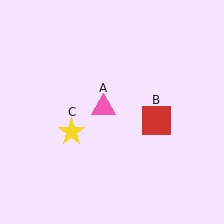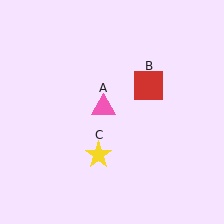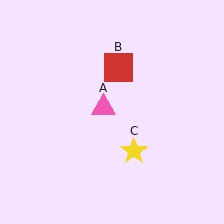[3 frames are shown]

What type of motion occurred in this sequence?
The red square (object B), yellow star (object C) rotated counterclockwise around the center of the scene.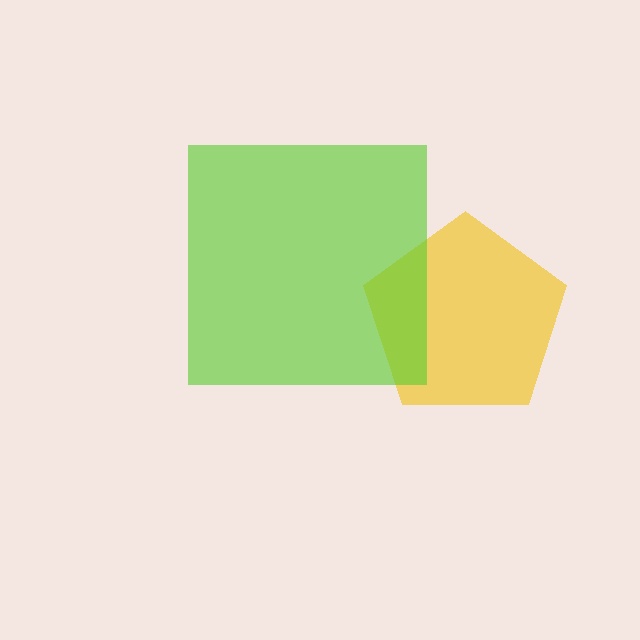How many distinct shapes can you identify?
There are 2 distinct shapes: a yellow pentagon, a lime square.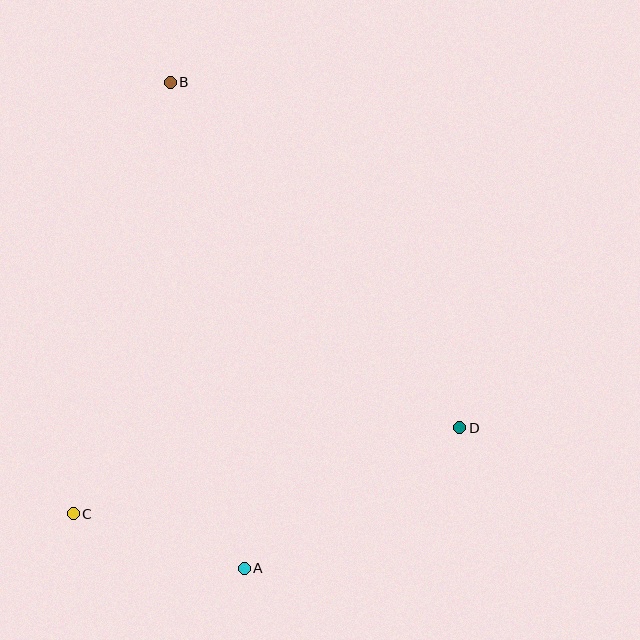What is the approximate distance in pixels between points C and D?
The distance between C and D is approximately 396 pixels.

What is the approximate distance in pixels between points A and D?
The distance between A and D is approximately 257 pixels.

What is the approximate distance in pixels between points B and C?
The distance between B and C is approximately 442 pixels.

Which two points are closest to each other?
Points A and C are closest to each other.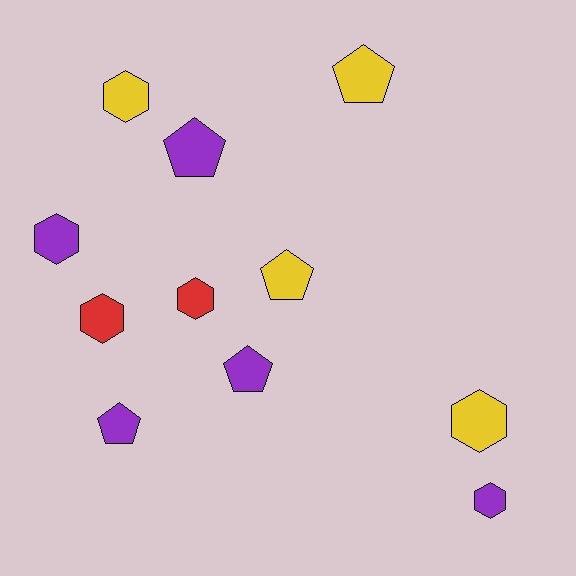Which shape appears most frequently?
Hexagon, with 6 objects.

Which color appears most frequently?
Purple, with 5 objects.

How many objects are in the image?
There are 11 objects.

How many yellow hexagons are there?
There are 2 yellow hexagons.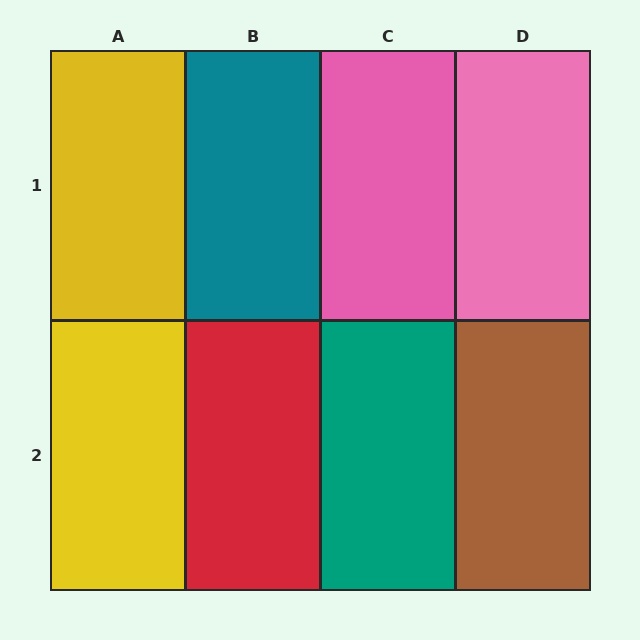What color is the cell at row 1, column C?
Pink.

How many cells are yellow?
2 cells are yellow.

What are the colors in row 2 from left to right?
Yellow, red, teal, brown.